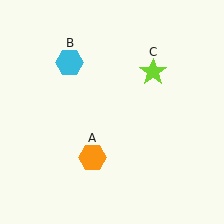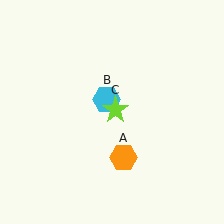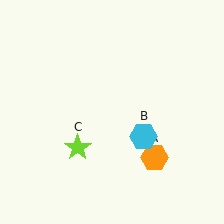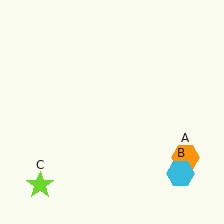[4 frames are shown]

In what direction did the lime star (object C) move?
The lime star (object C) moved down and to the left.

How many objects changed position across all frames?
3 objects changed position: orange hexagon (object A), cyan hexagon (object B), lime star (object C).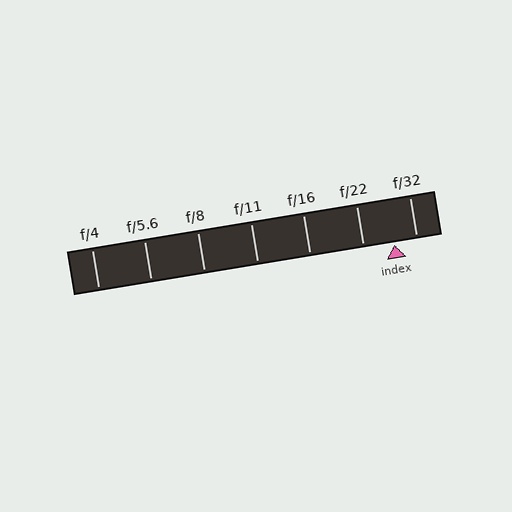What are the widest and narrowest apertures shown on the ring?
The widest aperture shown is f/4 and the narrowest is f/32.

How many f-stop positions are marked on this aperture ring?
There are 7 f-stop positions marked.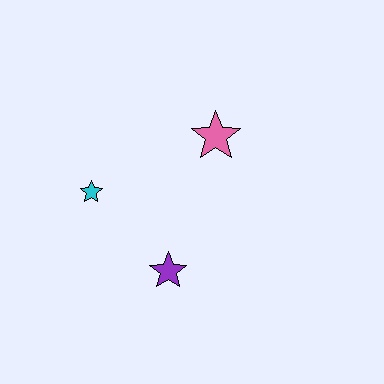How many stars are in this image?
There are 3 stars.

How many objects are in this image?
There are 3 objects.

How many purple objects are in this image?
There is 1 purple object.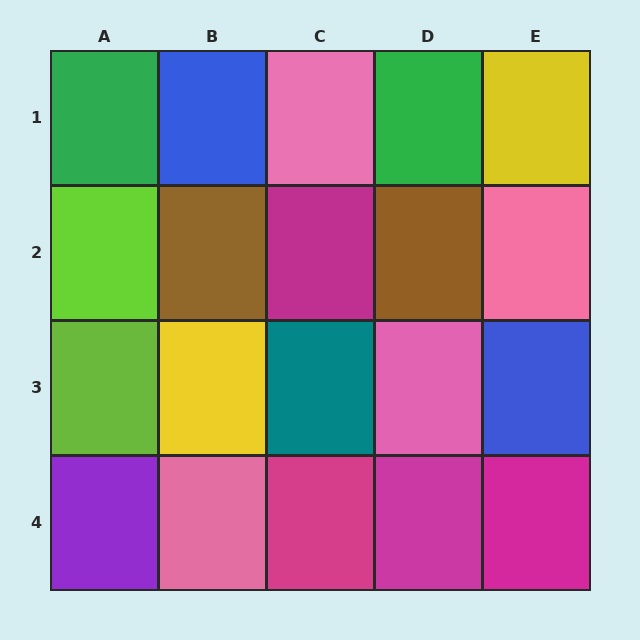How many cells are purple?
1 cell is purple.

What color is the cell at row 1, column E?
Yellow.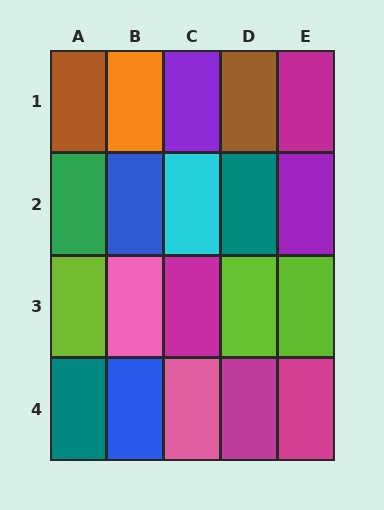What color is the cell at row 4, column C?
Pink.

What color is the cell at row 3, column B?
Pink.